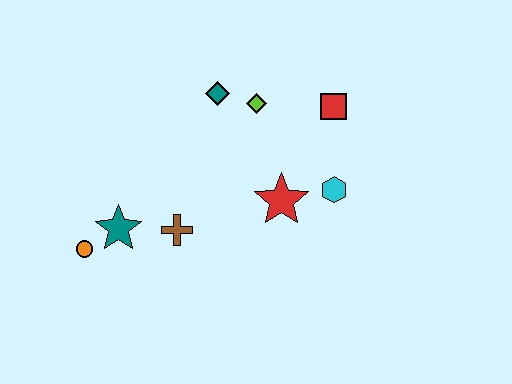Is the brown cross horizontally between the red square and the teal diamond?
No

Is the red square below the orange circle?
No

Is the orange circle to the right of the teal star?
No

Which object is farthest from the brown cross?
The red square is farthest from the brown cross.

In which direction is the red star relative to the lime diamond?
The red star is below the lime diamond.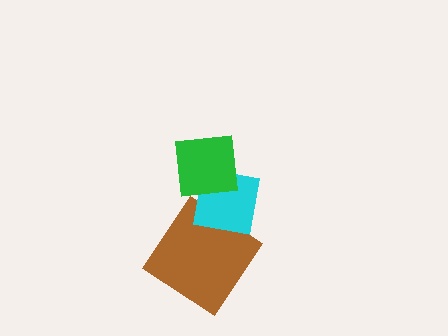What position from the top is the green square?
The green square is 1st from the top.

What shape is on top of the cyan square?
The green square is on top of the cyan square.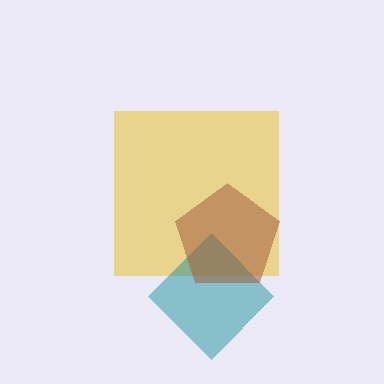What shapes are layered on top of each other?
The layered shapes are: a yellow square, a teal diamond, a brown pentagon.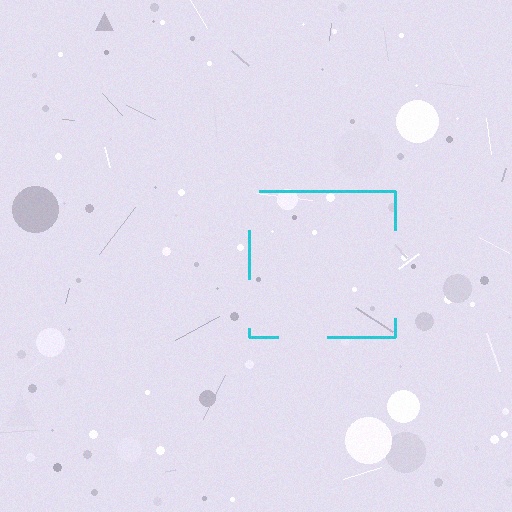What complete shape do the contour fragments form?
The contour fragments form a square.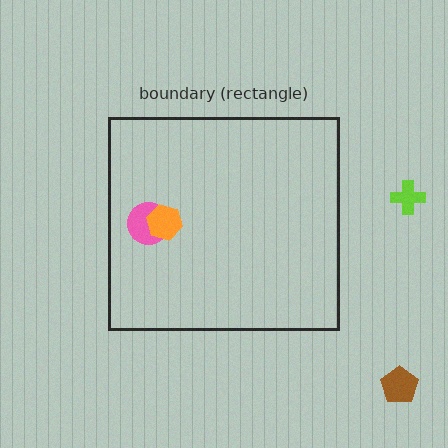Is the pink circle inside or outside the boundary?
Inside.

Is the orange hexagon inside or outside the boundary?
Inside.